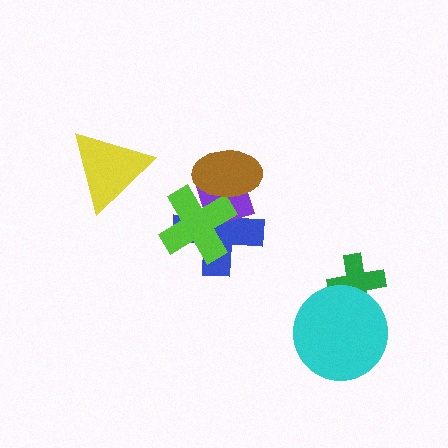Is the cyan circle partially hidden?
No, no other shape covers it.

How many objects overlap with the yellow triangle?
0 objects overlap with the yellow triangle.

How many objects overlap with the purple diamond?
3 objects overlap with the purple diamond.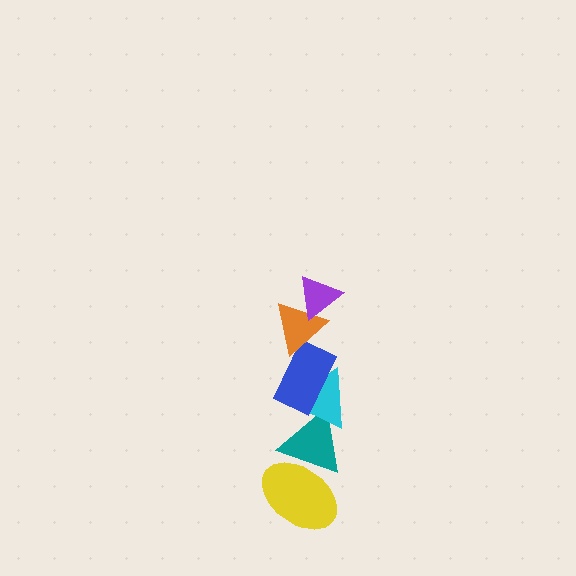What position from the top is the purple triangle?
The purple triangle is 1st from the top.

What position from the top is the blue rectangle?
The blue rectangle is 3rd from the top.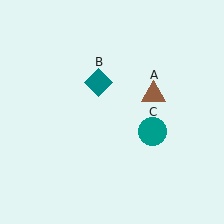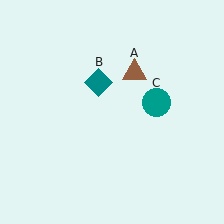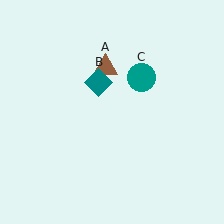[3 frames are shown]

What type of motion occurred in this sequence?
The brown triangle (object A), teal circle (object C) rotated counterclockwise around the center of the scene.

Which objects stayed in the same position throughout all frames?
Teal diamond (object B) remained stationary.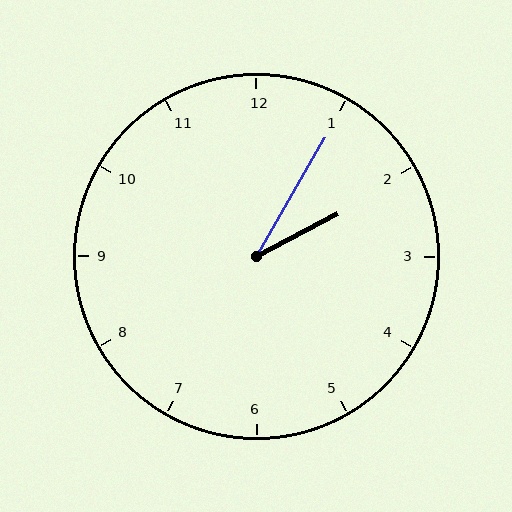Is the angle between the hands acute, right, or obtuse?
It is acute.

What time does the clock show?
2:05.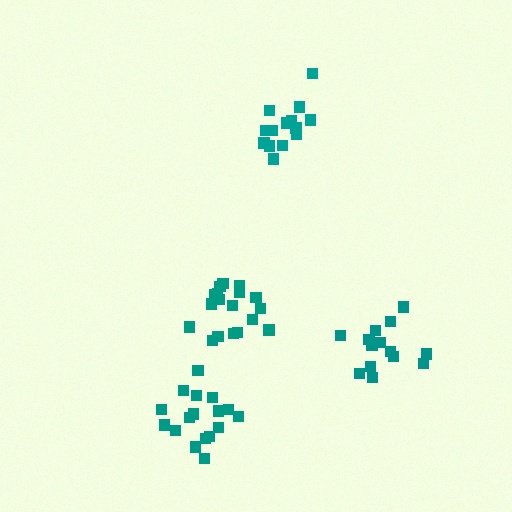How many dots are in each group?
Group 1: 17 dots, Group 2: 14 dots, Group 3: 18 dots, Group 4: 15 dots (64 total).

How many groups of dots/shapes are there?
There are 4 groups.